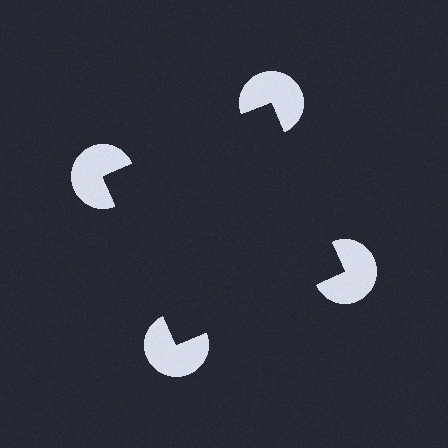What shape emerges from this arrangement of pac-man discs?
An illusory square — its edges are inferred from the aligned wedge cuts in the pac-man discs, not physically drawn.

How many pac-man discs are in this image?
There are 4 — one at each vertex of the illusory square.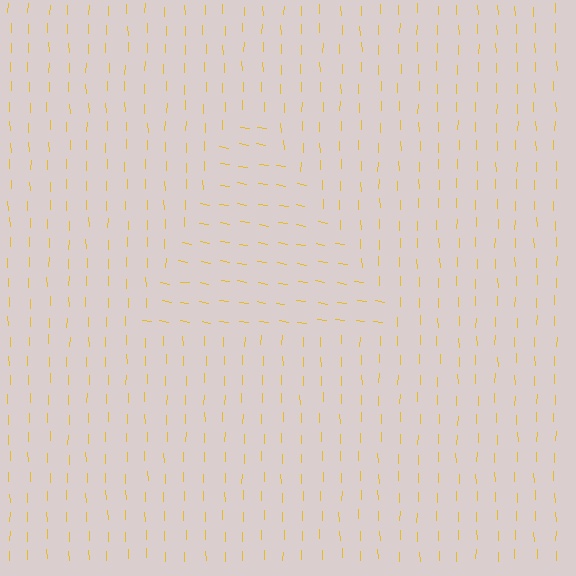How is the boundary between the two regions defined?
The boundary is defined purely by a change in line orientation (approximately 81 degrees difference). All lines are the same color and thickness.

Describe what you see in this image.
The image is filled with small yellow line segments. A triangle region in the image has lines oriented differently from the surrounding lines, creating a visible texture boundary.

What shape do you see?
I see a triangle.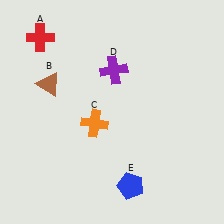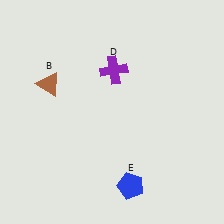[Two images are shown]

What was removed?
The red cross (A), the orange cross (C) were removed in Image 2.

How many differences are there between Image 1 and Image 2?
There are 2 differences between the two images.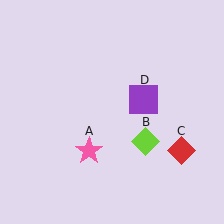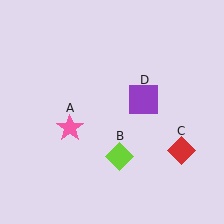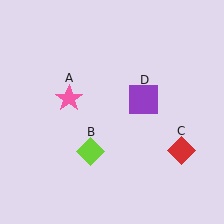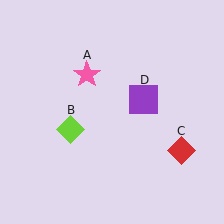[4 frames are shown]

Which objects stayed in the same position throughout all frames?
Red diamond (object C) and purple square (object D) remained stationary.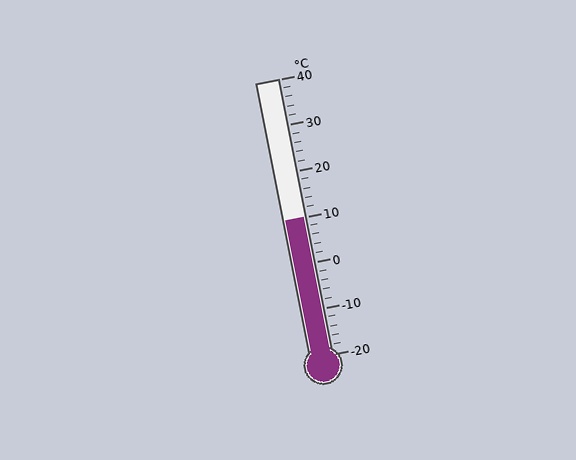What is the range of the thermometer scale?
The thermometer scale ranges from -20°C to 40°C.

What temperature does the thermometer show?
The thermometer shows approximately 10°C.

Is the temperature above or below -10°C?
The temperature is above -10°C.